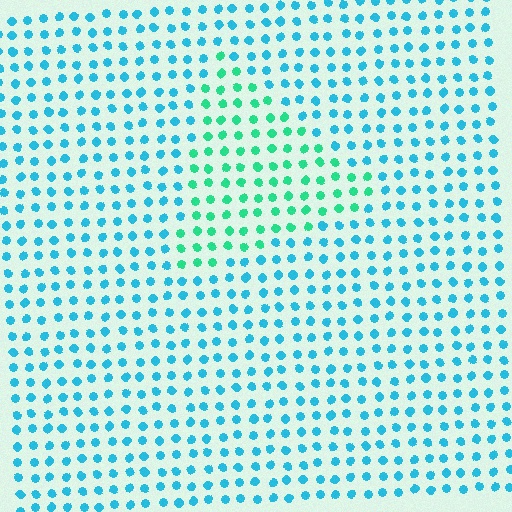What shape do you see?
I see a triangle.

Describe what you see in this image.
The image is filled with small cyan elements in a uniform arrangement. A triangle-shaped region is visible where the elements are tinted to a slightly different hue, forming a subtle color boundary.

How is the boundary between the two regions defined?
The boundary is defined purely by a slight shift in hue (about 39 degrees). Spacing, size, and orientation are identical on both sides.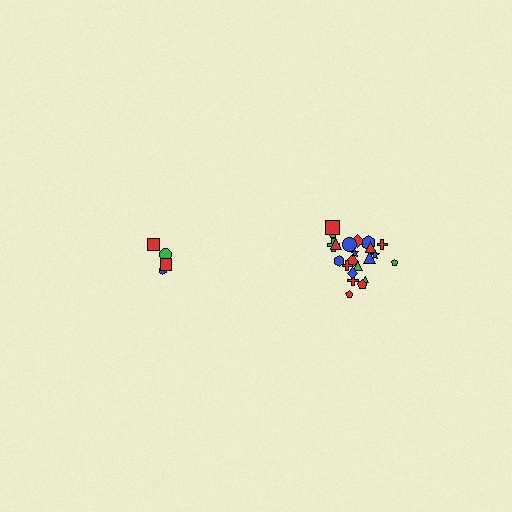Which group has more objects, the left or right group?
The right group.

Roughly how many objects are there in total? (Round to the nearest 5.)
Roughly 25 objects in total.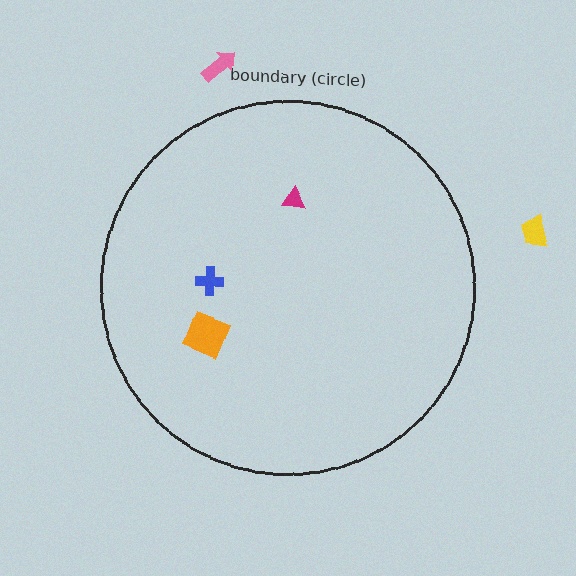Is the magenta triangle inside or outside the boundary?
Inside.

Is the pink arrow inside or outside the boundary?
Outside.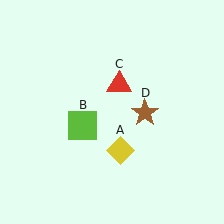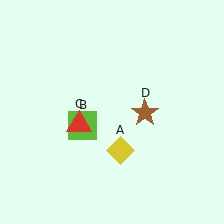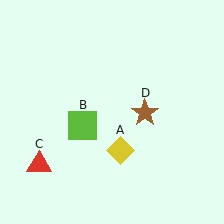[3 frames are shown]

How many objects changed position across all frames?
1 object changed position: red triangle (object C).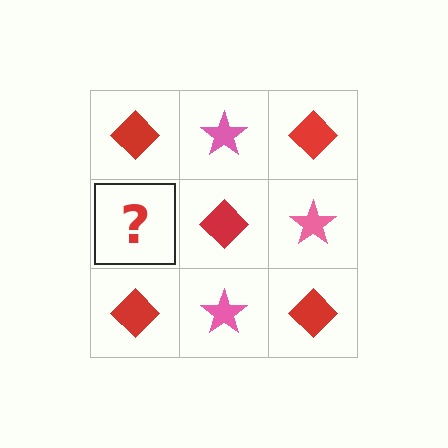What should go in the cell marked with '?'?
The missing cell should contain a pink star.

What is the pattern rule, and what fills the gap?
The rule is that it alternates red diamond and pink star in a checkerboard pattern. The gap should be filled with a pink star.